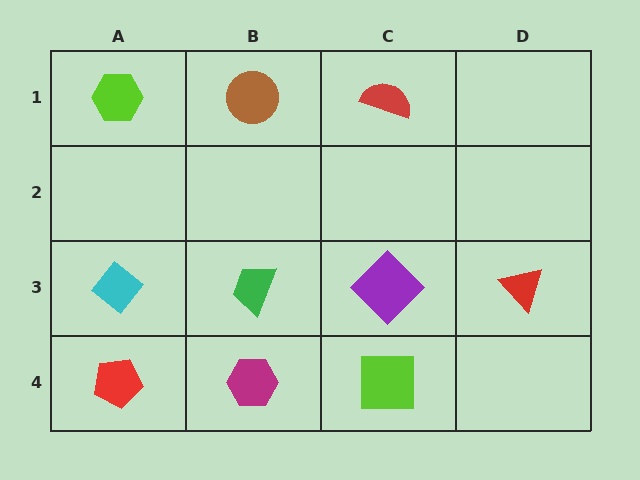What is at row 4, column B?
A magenta hexagon.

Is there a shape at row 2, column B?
No, that cell is empty.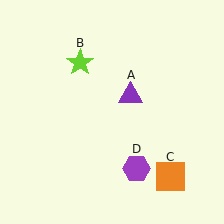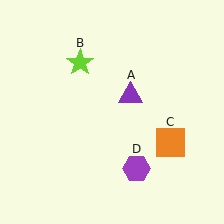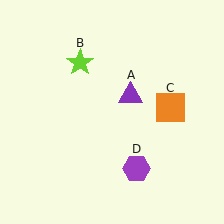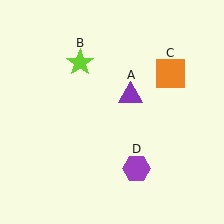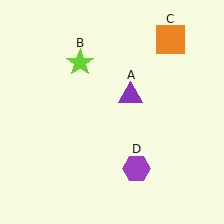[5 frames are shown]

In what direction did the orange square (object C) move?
The orange square (object C) moved up.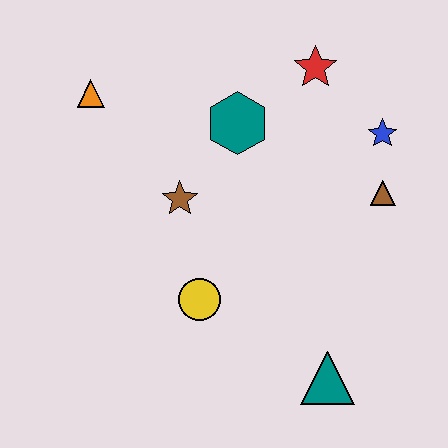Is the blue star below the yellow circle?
No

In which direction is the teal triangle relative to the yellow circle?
The teal triangle is to the right of the yellow circle.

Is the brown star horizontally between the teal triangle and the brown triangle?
No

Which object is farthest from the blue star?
The orange triangle is farthest from the blue star.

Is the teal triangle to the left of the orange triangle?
No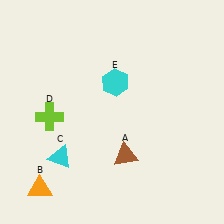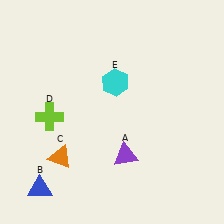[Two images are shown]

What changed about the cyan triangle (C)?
In Image 1, C is cyan. In Image 2, it changed to orange.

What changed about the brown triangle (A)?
In Image 1, A is brown. In Image 2, it changed to purple.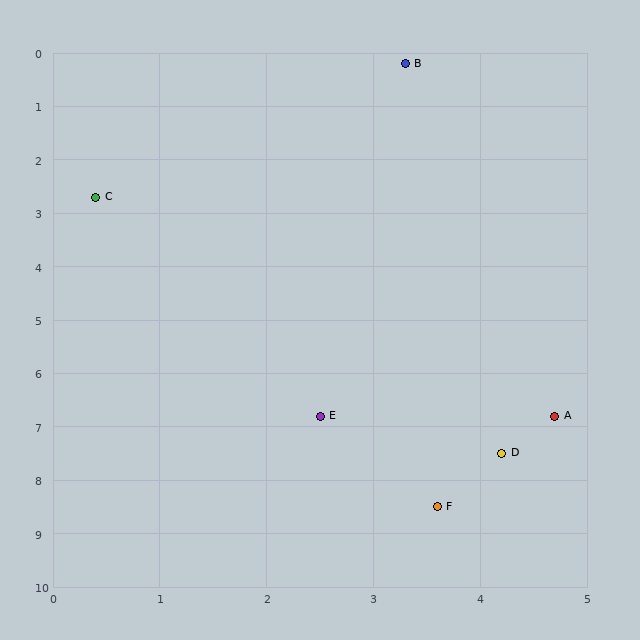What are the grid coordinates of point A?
Point A is at approximately (4.7, 6.8).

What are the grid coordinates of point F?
Point F is at approximately (3.6, 8.5).